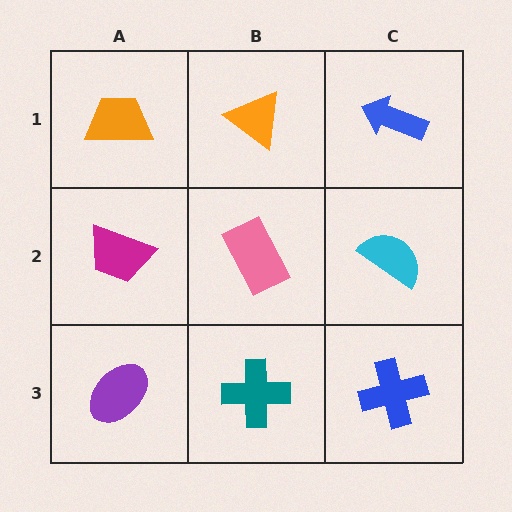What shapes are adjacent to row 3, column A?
A magenta trapezoid (row 2, column A), a teal cross (row 3, column B).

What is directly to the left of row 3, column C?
A teal cross.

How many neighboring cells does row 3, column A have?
2.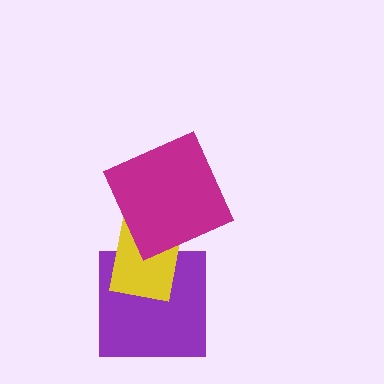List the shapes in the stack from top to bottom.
From top to bottom: the magenta square, the yellow rectangle, the purple square.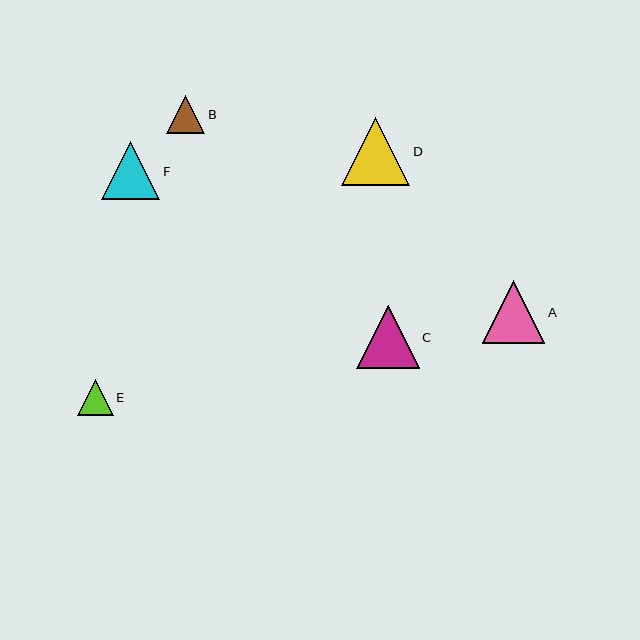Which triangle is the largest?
Triangle D is the largest with a size of approximately 68 pixels.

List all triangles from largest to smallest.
From largest to smallest: D, A, C, F, B, E.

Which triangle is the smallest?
Triangle E is the smallest with a size of approximately 36 pixels.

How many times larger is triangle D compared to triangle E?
Triangle D is approximately 1.9 times the size of triangle E.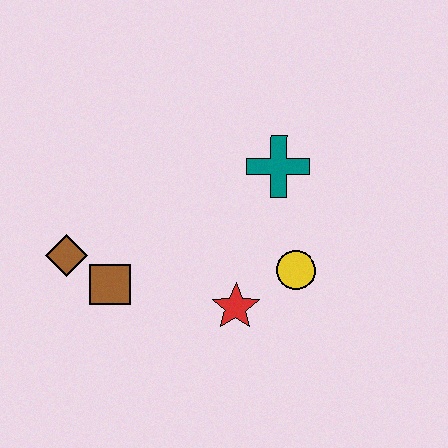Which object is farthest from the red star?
The brown diamond is farthest from the red star.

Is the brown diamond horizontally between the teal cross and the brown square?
No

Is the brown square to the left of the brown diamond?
No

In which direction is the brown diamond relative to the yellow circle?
The brown diamond is to the left of the yellow circle.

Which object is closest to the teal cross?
The yellow circle is closest to the teal cross.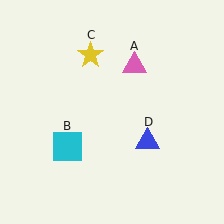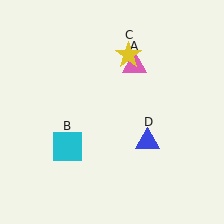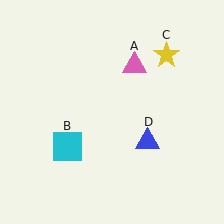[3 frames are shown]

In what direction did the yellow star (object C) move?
The yellow star (object C) moved right.